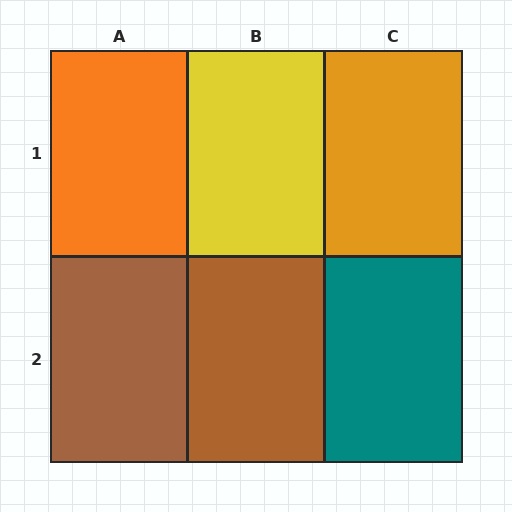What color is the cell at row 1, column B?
Yellow.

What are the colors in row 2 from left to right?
Brown, brown, teal.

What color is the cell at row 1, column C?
Orange.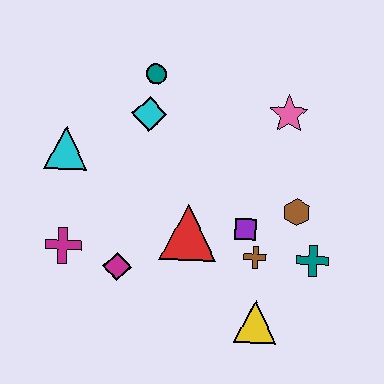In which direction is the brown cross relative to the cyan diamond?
The brown cross is below the cyan diamond.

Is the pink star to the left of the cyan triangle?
No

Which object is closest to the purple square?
The brown cross is closest to the purple square.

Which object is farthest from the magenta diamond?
The pink star is farthest from the magenta diamond.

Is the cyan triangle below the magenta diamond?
No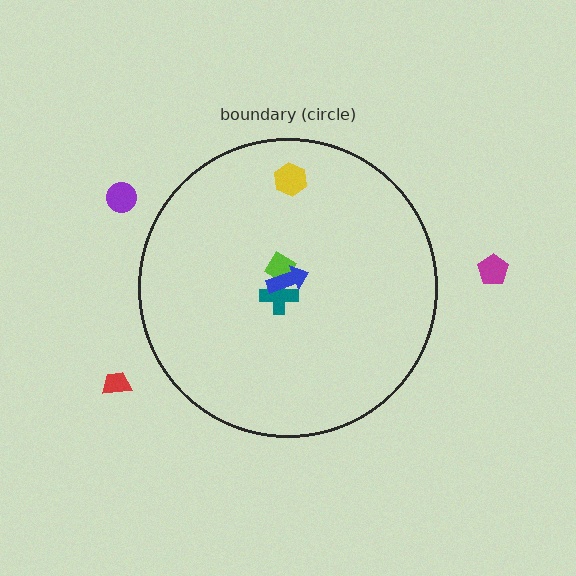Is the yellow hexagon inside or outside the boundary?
Inside.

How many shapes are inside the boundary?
4 inside, 3 outside.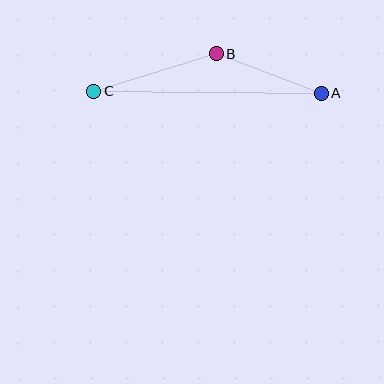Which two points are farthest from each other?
Points A and C are farthest from each other.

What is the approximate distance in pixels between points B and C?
The distance between B and C is approximately 128 pixels.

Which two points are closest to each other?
Points A and B are closest to each other.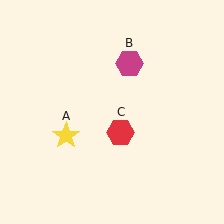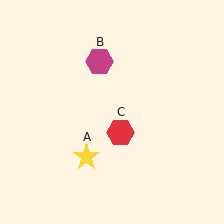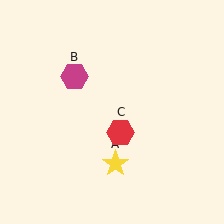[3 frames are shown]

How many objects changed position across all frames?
2 objects changed position: yellow star (object A), magenta hexagon (object B).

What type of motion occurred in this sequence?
The yellow star (object A), magenta hexagon (object B) rotated counterclockwise around the center of the scene.